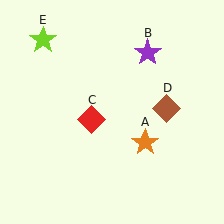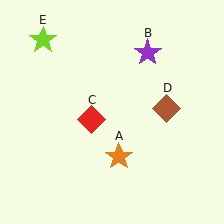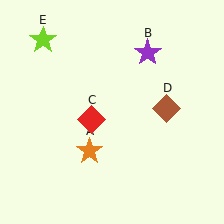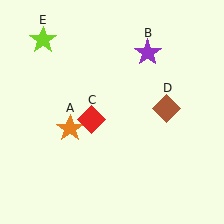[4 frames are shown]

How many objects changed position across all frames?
1 object changed position: orange star (object A).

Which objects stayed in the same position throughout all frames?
Purple star (object B) and red diamond (object C) and brown diamond (object D) and lime star (object E) remained stationary.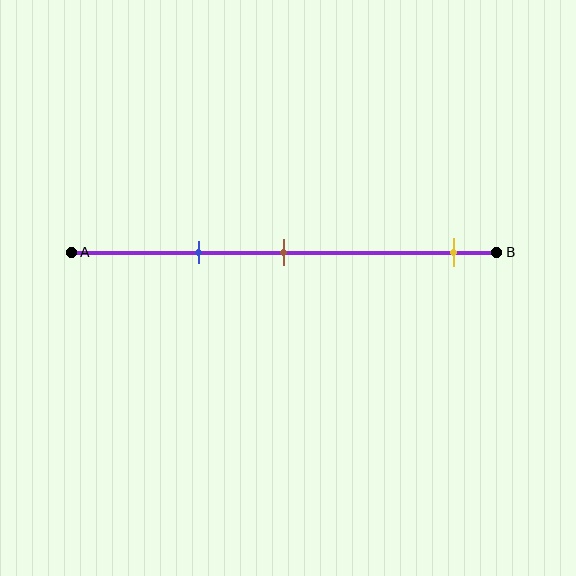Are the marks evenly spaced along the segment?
No, the marks are not evenly spaced.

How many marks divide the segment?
There are 3 marks dividing the segment.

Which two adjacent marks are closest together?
The blue and brown marks are the closest adjacent pair.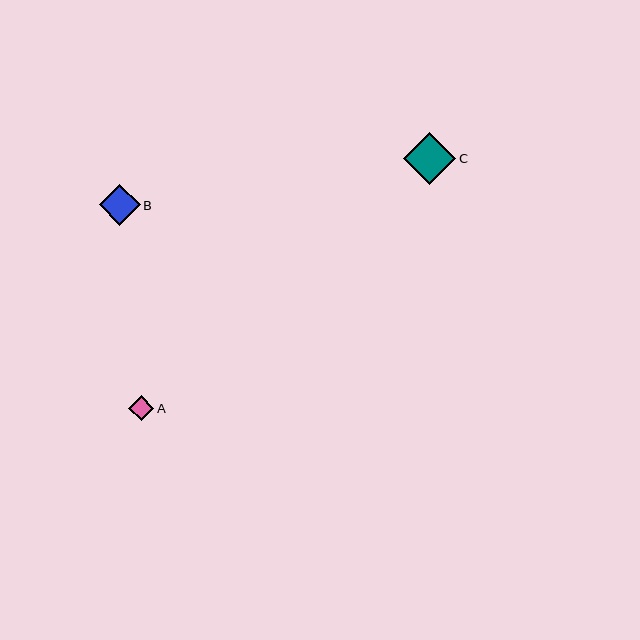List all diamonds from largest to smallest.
From largest to smallest: C, B, A.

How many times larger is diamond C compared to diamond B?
Diamond C is approximately 1.3 times the size of diamond B.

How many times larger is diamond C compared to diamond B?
Diamond C is approximately 1.3 times the size of diamond B.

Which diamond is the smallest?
Diamond A is the smallest with a size of approximately 25 pixels.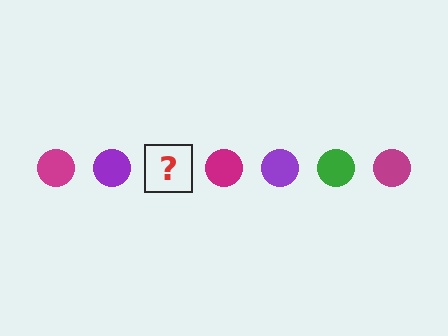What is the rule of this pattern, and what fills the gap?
The rule is that the pattern cycles through magenta, purple, green circles. The gap should be filled with a green circle.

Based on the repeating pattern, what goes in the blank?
The blank should be a green circle.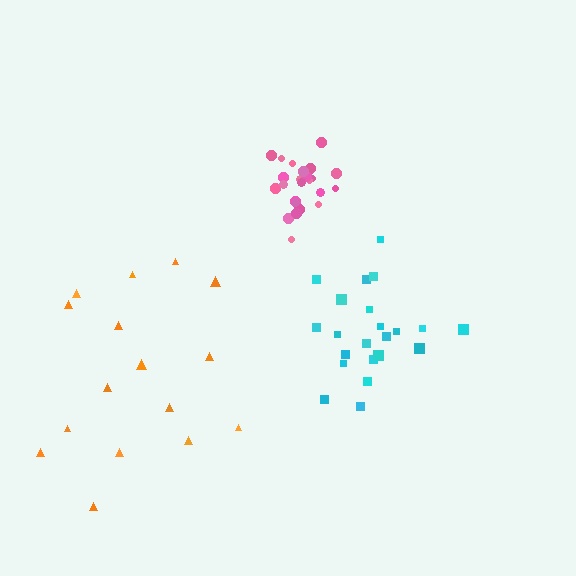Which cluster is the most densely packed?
Pink.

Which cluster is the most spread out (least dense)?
Orange.